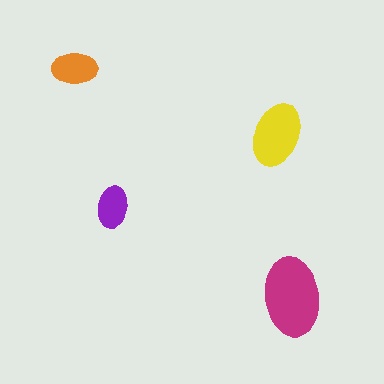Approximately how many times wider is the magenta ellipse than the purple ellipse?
About 2 times wider.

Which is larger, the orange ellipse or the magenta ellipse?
The magenta one.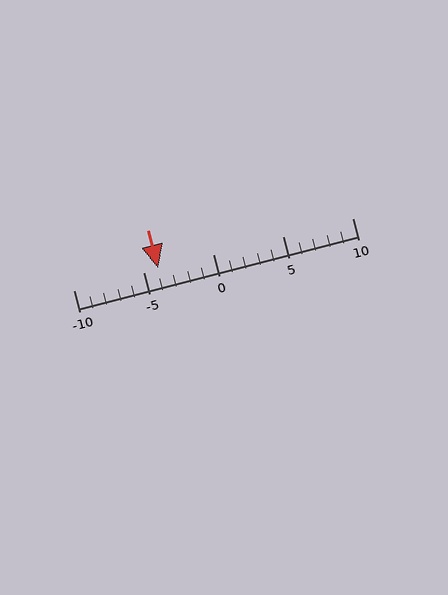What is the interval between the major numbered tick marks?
The major tick marks are spaced 5 units apart.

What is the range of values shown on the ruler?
The ruler shows values from -10 to 10.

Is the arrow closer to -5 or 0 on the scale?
The arrow is closer to -5.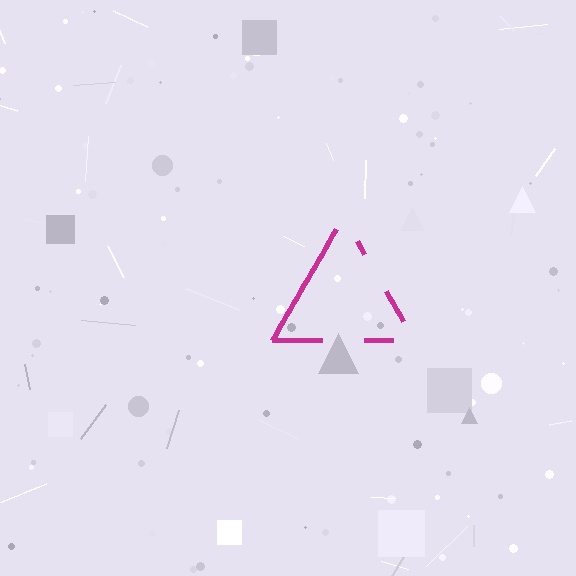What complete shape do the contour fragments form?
The contour fragments form a triangle.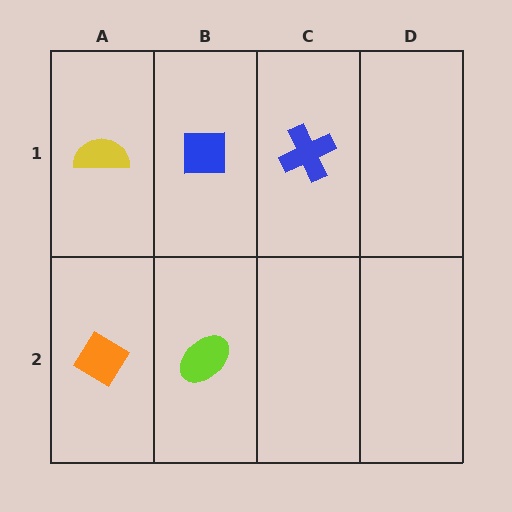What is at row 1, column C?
A blue cross.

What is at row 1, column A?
A yellow semicircle.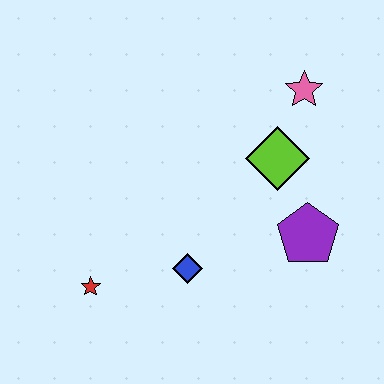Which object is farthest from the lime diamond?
The red star is farthest from the lime diamond.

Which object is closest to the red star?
The blue diamond is closest to the red star.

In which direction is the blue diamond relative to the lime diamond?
The blue diamond is below the lime diamond.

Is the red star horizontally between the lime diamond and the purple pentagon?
No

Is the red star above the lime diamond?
No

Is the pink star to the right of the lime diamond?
Yes